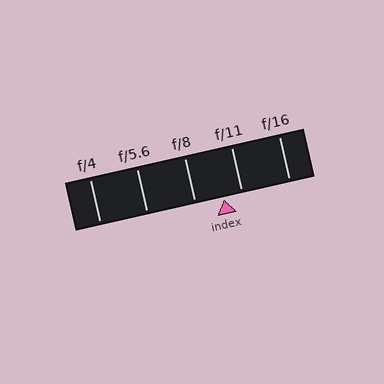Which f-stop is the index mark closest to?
The index mark is closest to f/11.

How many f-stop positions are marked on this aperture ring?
There are 5 f-stop positions marked.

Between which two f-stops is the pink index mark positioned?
The index mark is between f/8 and f/11.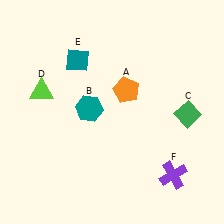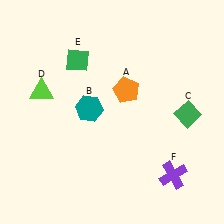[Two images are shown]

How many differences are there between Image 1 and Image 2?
There is 1 difference between the two images.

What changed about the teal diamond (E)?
In Image 1, E is teal. In Image 2, it changed to green.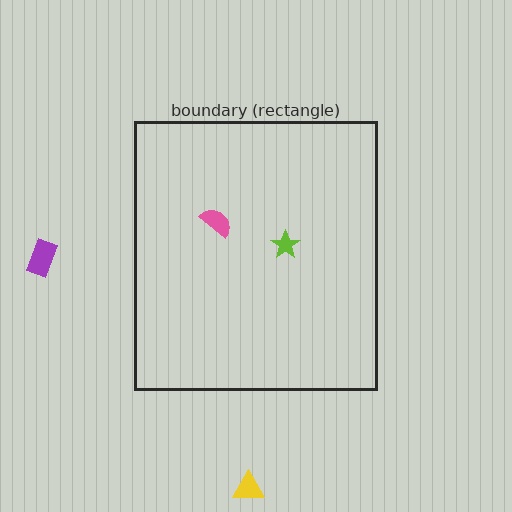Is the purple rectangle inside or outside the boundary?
Outside.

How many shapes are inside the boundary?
2 inside, 2 outside.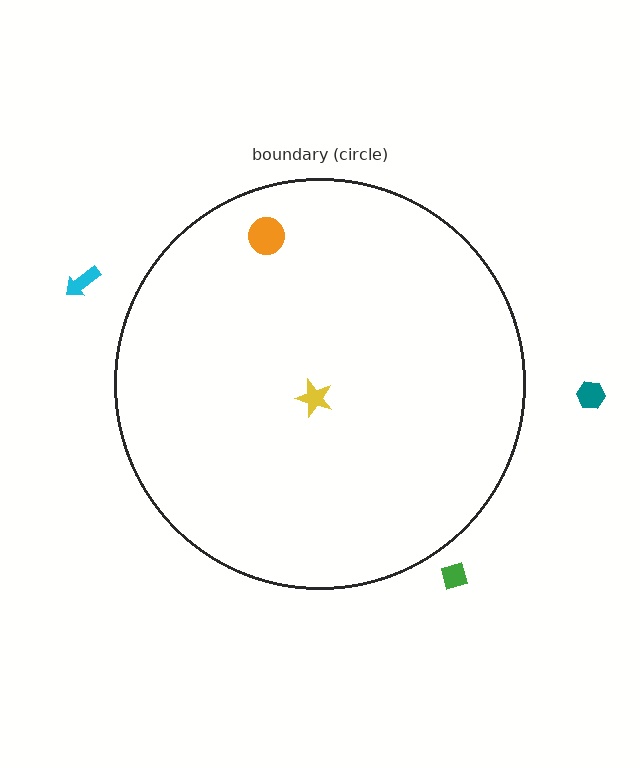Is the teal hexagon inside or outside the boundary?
Outside.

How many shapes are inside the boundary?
2 inside, 3 outside.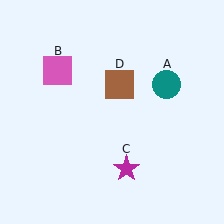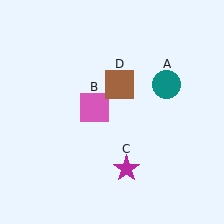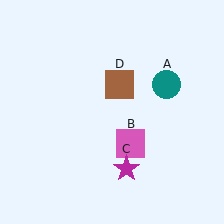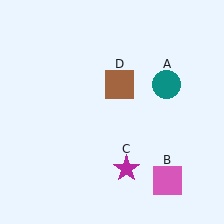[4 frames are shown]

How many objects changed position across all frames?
1 object changed position: pink square (object B).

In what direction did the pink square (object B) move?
The pink square (object B) moved down and to the right.